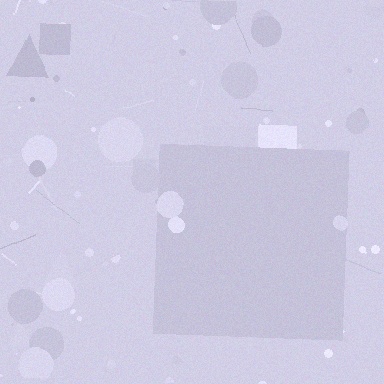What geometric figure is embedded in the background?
A square is embedded in the background.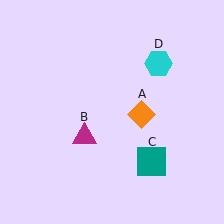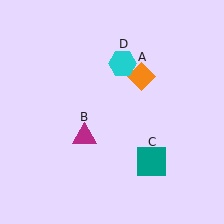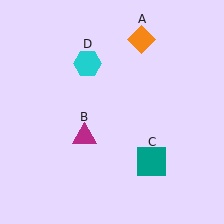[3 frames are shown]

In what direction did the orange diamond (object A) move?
The orange diamond (object A) moved up.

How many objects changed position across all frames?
2 objects changed position: orange diamond (object A), cyan hexagon (object D).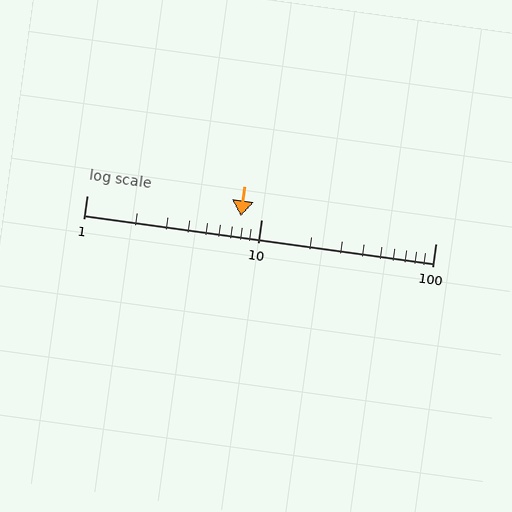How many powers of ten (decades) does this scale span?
The scale spans 2 decades, from 1 to 100.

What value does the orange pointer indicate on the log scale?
The pointer indicates approximately 7.6.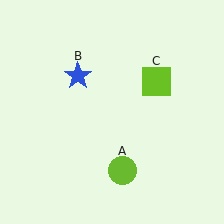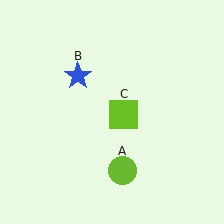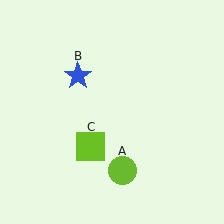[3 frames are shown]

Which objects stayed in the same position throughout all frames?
Lime circle (object A) and blue star (object B) remained stationary.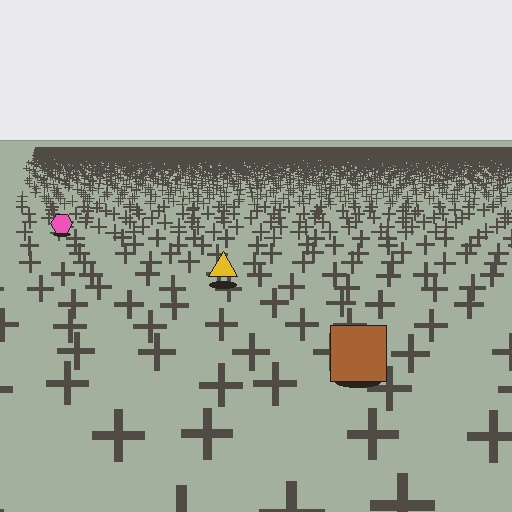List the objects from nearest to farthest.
From nearest to farthest: the brown square, the yellow triangle, the pink hexagon.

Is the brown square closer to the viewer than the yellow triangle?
Yes. The brown square is closer — you can tell from the texture gradient: the ground texture is coarser near it.